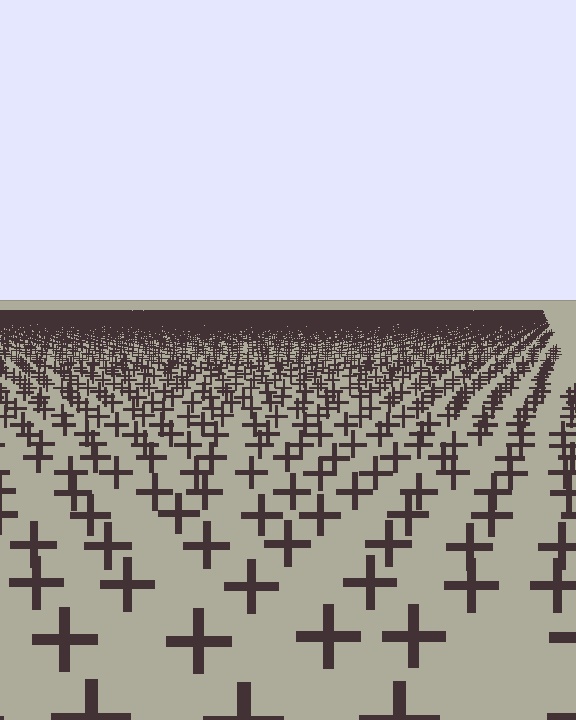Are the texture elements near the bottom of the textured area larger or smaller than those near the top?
Larger. Near the bottom, elements are closer to the viewer and appear at a bigger on-screen size.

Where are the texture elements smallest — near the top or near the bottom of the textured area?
Near the top.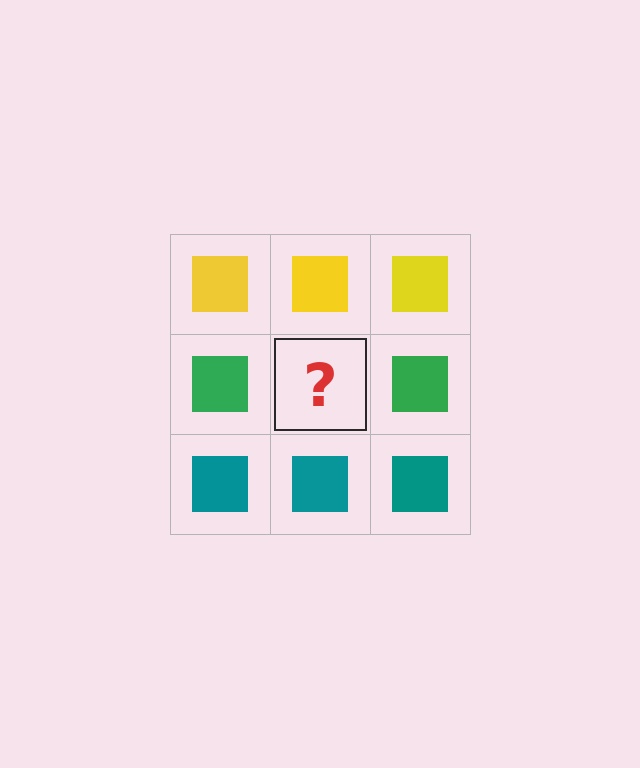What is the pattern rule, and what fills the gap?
The rule is that each row has a consistent color. The gap should be filled with a green square.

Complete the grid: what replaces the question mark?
The question mark should be replaced with a green square.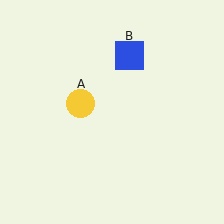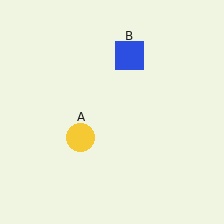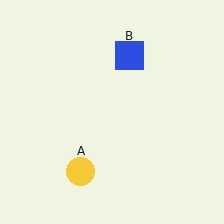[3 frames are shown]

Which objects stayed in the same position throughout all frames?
Blue square (object B) remained stationary.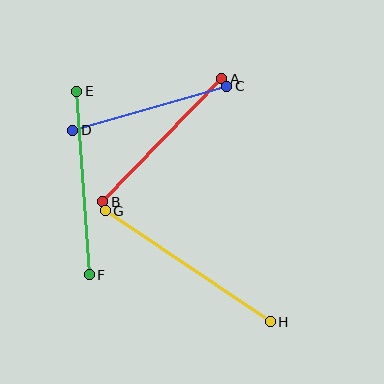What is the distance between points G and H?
The distance is approximately 198 pixels.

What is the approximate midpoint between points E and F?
The midpoint is at approximately (83, 183) pixels.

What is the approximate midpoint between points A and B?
The midpoint is at approximately (162, 140) pixels.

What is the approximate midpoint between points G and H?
The midpoint is at approximately (188, 266) pixels.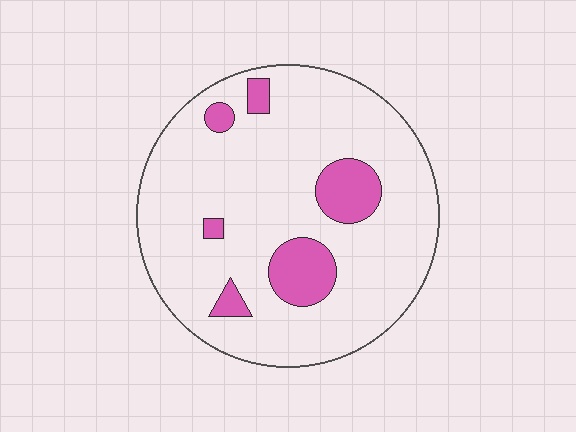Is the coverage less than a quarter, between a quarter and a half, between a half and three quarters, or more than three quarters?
Less than a quarter.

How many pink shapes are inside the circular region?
6.